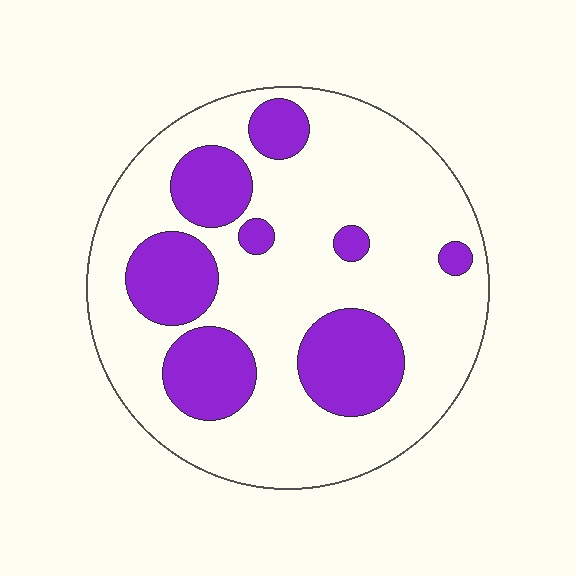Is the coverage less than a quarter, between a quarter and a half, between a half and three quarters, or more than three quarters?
Between a quarter and a half.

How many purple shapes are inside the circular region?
8.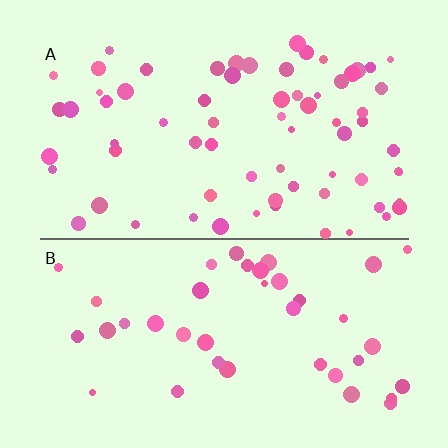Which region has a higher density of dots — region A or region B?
A (the top).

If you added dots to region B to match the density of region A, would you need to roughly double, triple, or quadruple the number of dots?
Approximately double.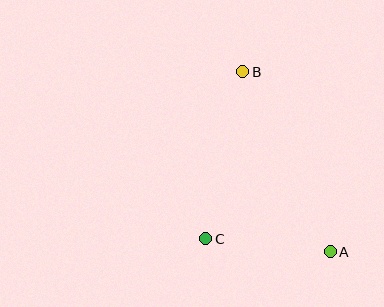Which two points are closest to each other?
Points A and C are closest to each other.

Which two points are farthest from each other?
Points A and B are farthest from each other.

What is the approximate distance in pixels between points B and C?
The distance between B and C is approximately 171 pixels.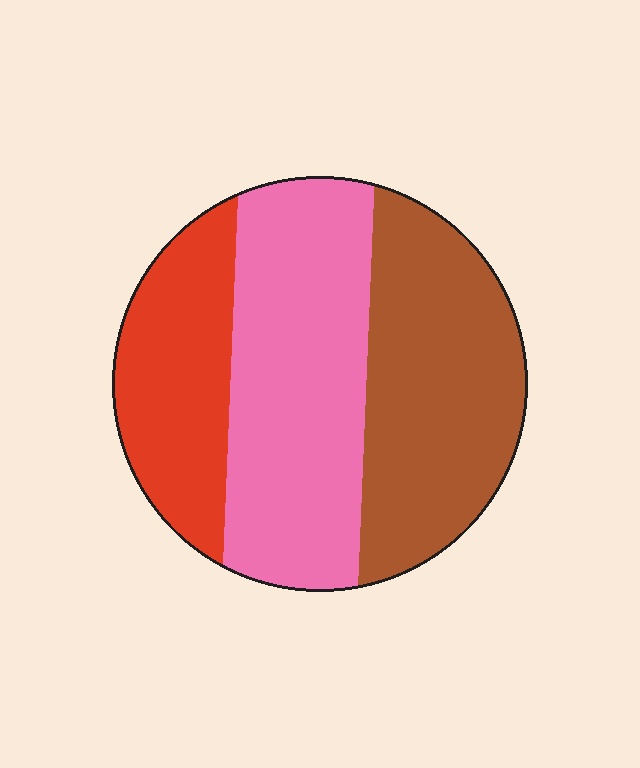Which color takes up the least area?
Red, at roughly 25%.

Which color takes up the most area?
Pink, at roughly 40%.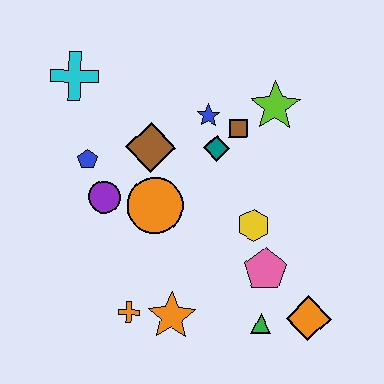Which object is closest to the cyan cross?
The blue pentagon is closest to the cyan cross.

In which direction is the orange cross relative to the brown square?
The orange cross is below the brown square.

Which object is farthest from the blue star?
The orange diamond is farthest from the blue star.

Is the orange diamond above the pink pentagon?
No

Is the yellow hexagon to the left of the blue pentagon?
No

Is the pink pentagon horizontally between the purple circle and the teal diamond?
No